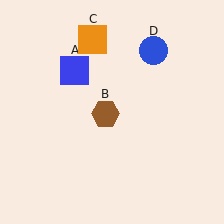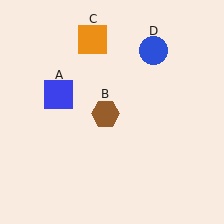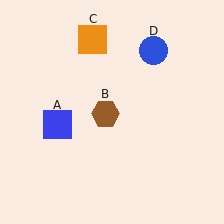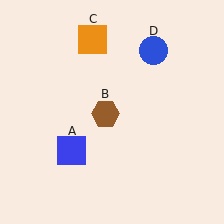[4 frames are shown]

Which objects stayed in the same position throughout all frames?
Brown hexagon (object B) and orange square (object C) and blue circle (object D) remained stationary.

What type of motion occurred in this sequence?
The blue square (object A) rotated counterclockwise around the center of the scene.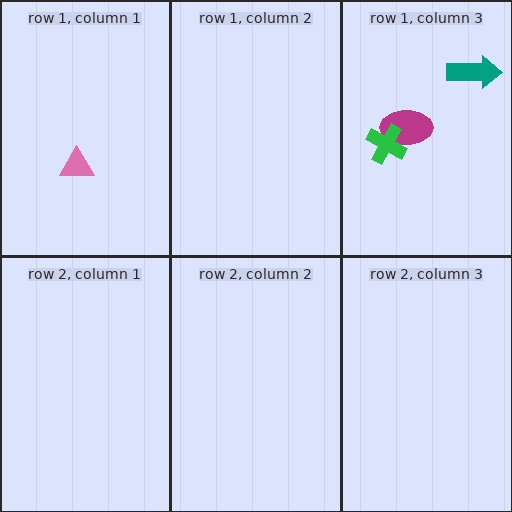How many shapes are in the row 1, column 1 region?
1.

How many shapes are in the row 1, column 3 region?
3.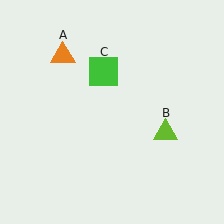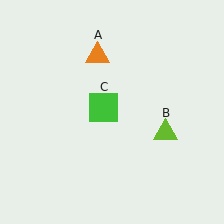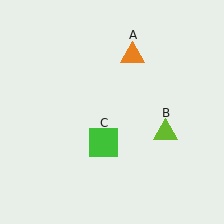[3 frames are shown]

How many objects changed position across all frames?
2 objects changed position: orange triangle (object A), green square (object C).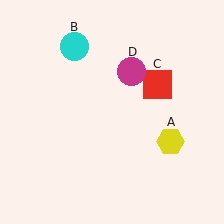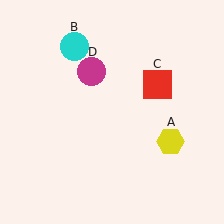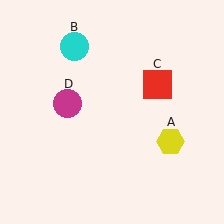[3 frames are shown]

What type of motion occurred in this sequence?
The magenta circle (object D) rotated counterclockwise around the center of the scene.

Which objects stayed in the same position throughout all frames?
Yellow hexagon (object A) and cyan circle (object B) and red square (object C) remained stationary.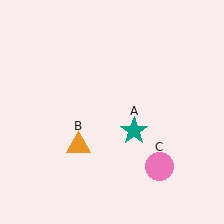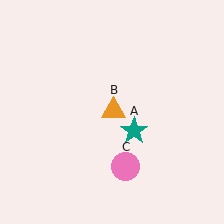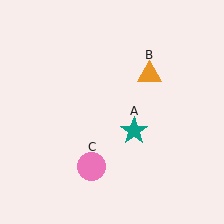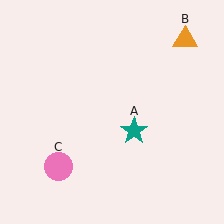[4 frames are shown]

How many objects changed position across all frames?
2 objects changed position: orange triangle (object B), pink circle (object C).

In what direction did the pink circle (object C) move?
The pink circle (object C) moved left.